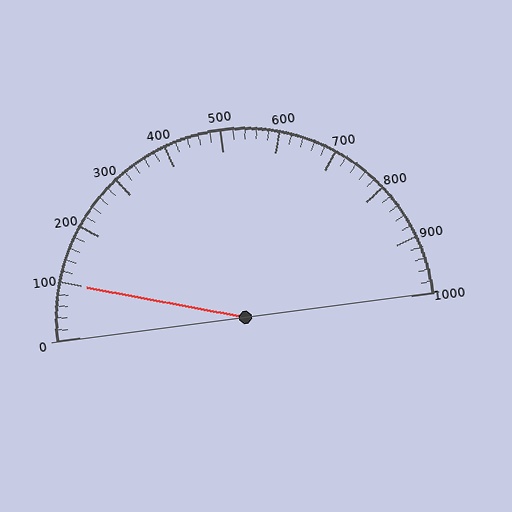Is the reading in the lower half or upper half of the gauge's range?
The reading is in the lower half of the range (0 to 1000).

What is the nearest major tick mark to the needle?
The nearest major tick mark is 100.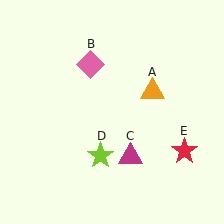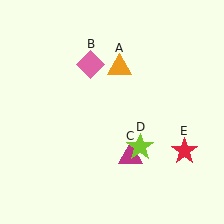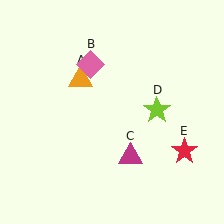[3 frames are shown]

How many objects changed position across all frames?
2 objects changed position: orange triangle (object A), lime star (object D).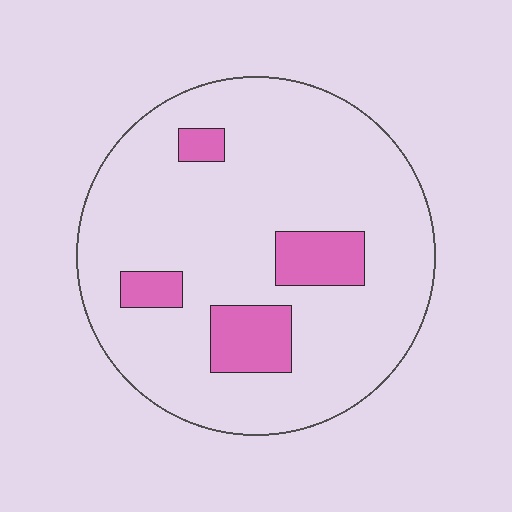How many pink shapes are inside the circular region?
4.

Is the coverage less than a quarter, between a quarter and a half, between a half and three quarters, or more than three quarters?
Less than a quarter.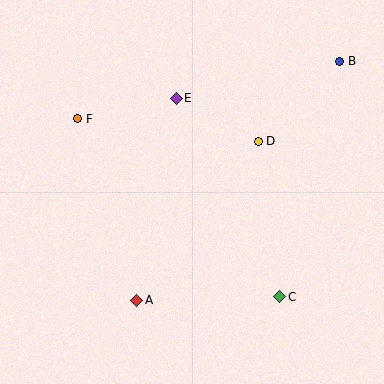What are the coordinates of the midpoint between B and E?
The midpoint between B and E is at (258, 80).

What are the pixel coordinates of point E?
Point E is at (176, 98).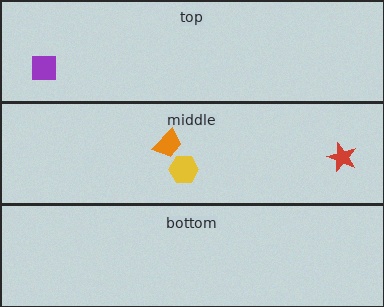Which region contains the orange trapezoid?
The middle region.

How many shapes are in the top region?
1.